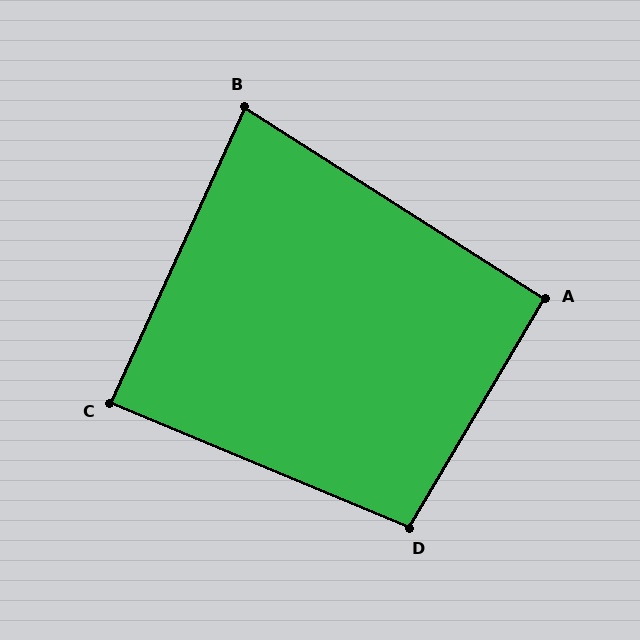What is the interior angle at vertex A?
Approximately 92 degrees (approximately right).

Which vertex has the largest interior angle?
D, at approximately 98 degrees.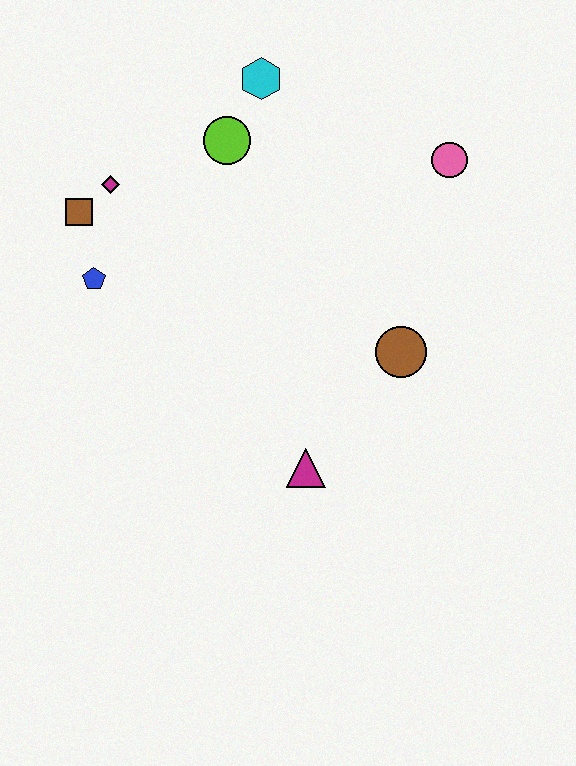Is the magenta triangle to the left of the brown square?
No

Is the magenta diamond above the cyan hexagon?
No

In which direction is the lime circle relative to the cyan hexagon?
The lime circle is below the cyan hexagon.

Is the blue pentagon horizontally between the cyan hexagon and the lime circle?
No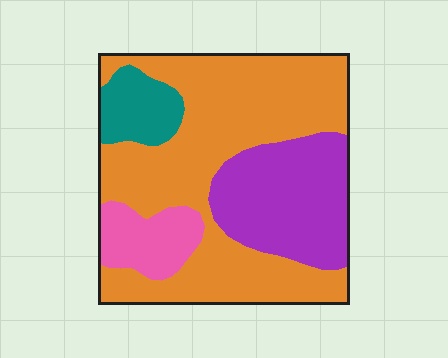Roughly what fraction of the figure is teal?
Teal covers 9% of the figure.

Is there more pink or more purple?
Purple.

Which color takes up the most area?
Orange, at roughly 55%.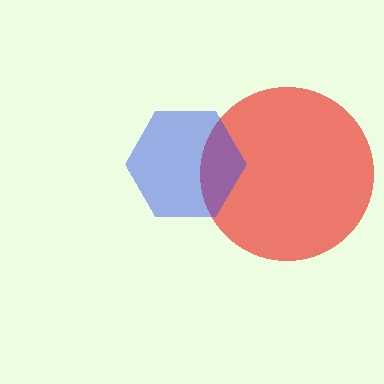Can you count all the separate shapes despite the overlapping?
Yes, there are 2 separate shapes.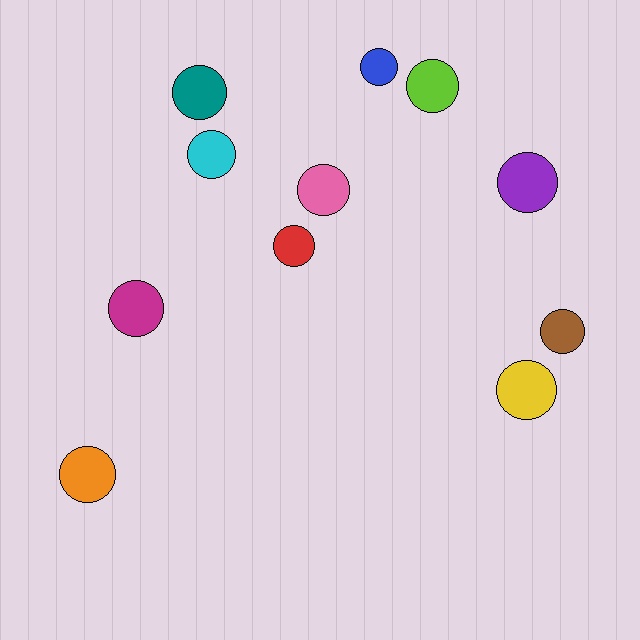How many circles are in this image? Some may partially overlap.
There are 11 circles.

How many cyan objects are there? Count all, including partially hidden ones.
There is 1 cyan object.